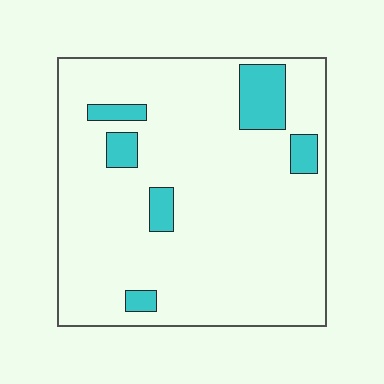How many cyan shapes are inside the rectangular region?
6.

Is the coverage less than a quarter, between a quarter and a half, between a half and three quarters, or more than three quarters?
Less than a quarter.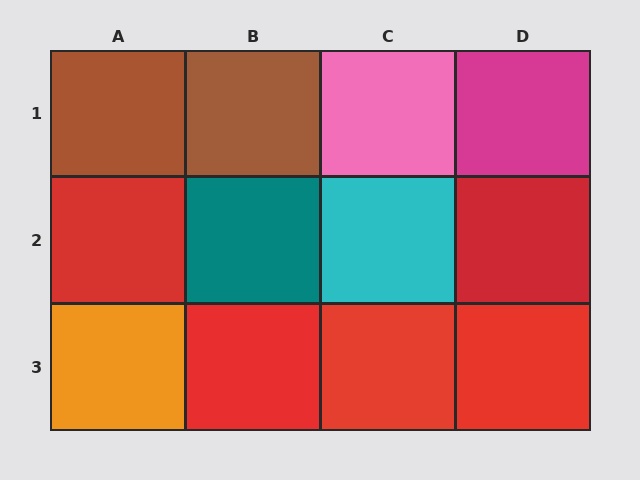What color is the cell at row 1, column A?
Brown.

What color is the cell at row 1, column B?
Brown.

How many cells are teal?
1 cell is teal.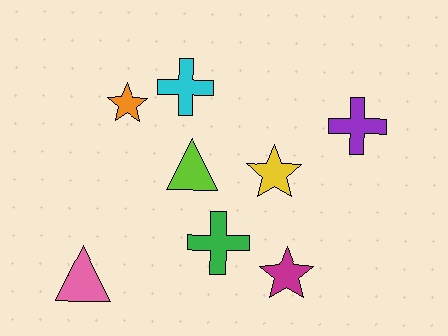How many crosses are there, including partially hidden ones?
There are 3 crosses.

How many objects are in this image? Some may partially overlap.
There are 8 objects.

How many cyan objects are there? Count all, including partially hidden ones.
There is 1 cyan object.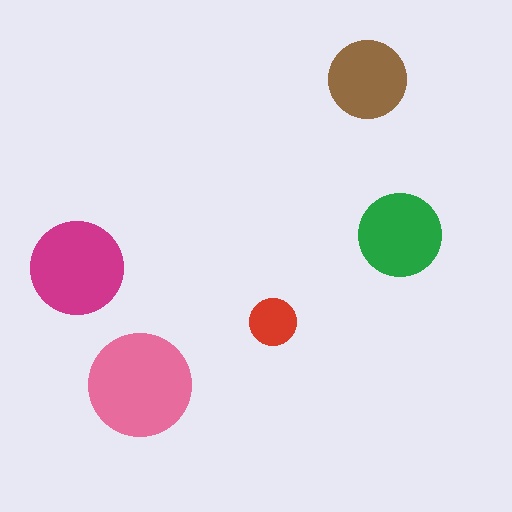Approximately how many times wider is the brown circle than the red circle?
About 1.5 times wider.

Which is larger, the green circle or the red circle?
The green one.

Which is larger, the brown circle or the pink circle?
The pink one.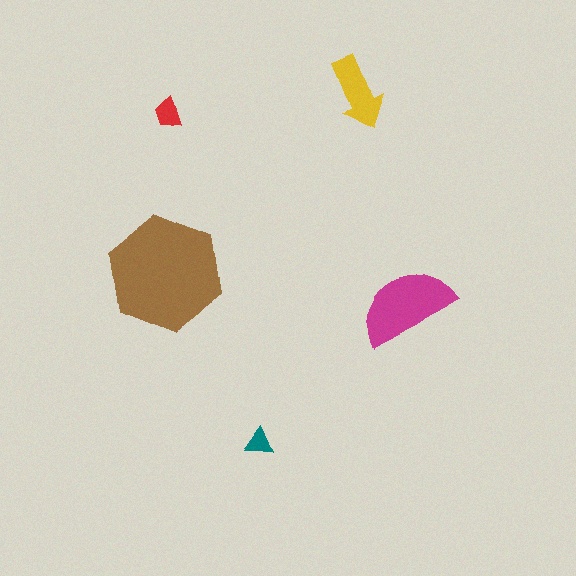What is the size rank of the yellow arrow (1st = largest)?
3rd.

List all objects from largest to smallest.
The brown hexagon, the magenta semicircle, the yellow arrow, the red trapezoid, the teal triangle.